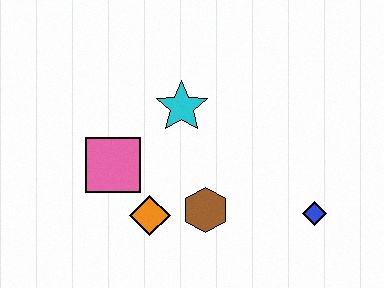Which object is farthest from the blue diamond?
The pink square is farthest from the blue diamond.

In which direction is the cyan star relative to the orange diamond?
The cyan star is above the orange diamond.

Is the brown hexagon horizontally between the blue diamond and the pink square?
Yes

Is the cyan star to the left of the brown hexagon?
Yes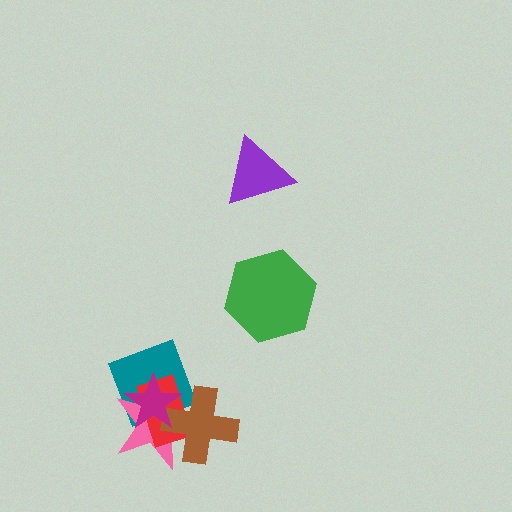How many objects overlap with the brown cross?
4 objects overlap with the brown cross.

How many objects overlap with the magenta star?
4 objects overlap with the magenta star.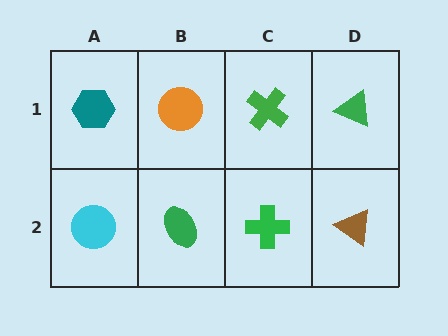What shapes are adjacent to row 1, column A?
A cyan circle (row 2, column A), an orange circle (row 1, column B).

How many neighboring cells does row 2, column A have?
2.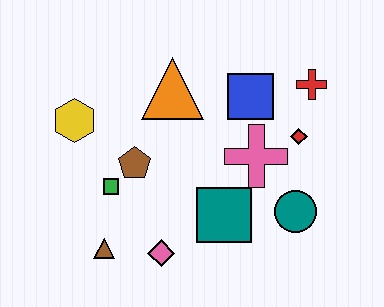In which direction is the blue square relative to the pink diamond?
The blue square is above the pink diamond.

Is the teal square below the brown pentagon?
Yes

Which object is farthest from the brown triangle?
The red cross is farthest from the brown triangle.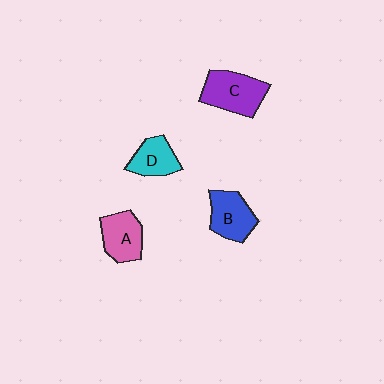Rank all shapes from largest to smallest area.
From largest to smallest: C (purple), B (blue), A (pink), D (cyan).